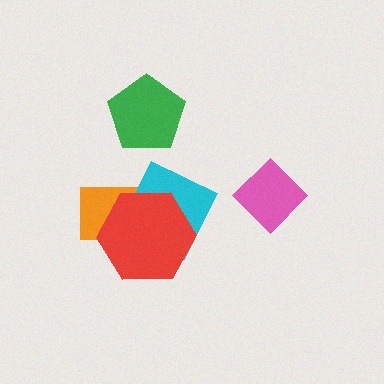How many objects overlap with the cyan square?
2 objects overlap with the cyan square.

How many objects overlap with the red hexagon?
2 objects overlap with the red hexagon.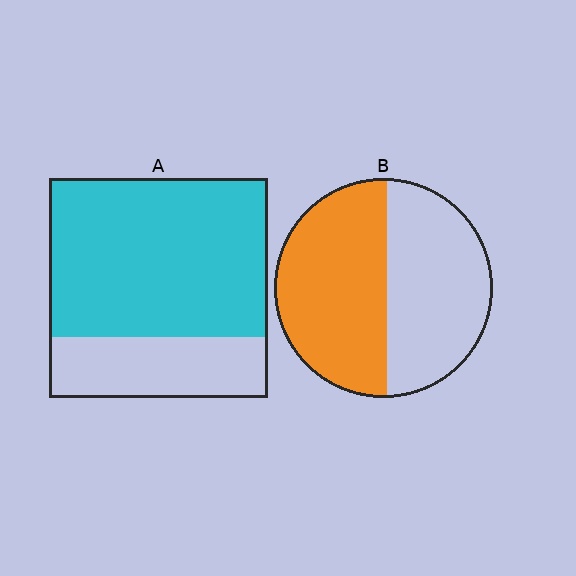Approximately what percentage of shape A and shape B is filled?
A is approximately 70% and B is approximately 50%.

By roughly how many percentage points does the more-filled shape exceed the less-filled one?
By roughly 20 percentage points (A over B).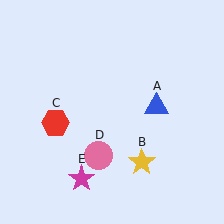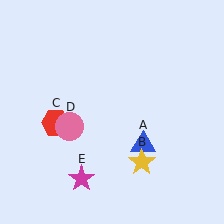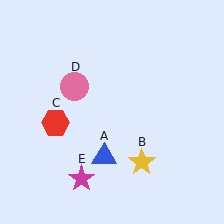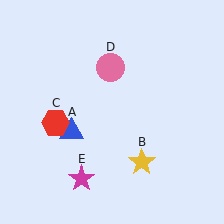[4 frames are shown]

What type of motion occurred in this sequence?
The blue triangle (object A), pink circle (object D) rotated clockwise around the center of the scene.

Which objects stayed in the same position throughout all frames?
Yellow star (object B) and red hexagon (object C) and magenta star (object E) remained stationary.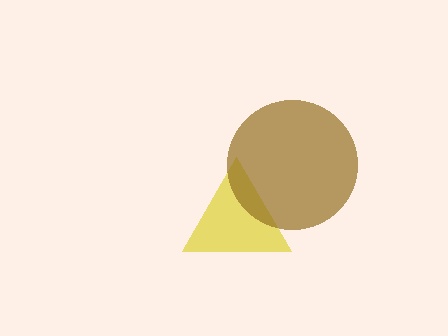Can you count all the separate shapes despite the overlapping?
Yes, there are 2 separate shapes.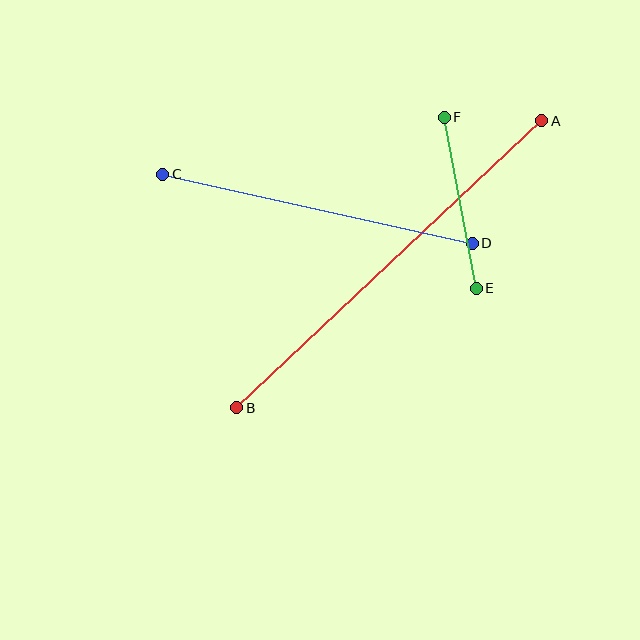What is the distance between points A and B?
The distance is approximately 419 pixels.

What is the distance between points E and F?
The distance is approximately 174 pixels.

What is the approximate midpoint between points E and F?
The midpoint is at approximately (460, 203) pixels.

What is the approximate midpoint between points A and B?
The midpoint is at approximately (389, 264) pixels.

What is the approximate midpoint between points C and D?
The midpoint is at approximately (317, 209) pixels.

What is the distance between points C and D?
The distance is approximately 317 pixels.